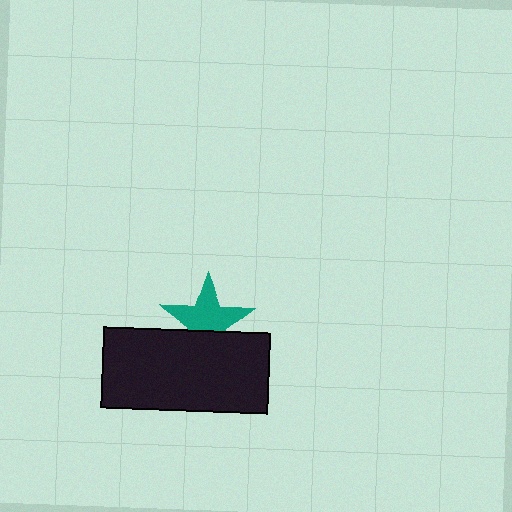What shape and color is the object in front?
The object in front is a black rectangle.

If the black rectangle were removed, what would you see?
You would see the complete teal star.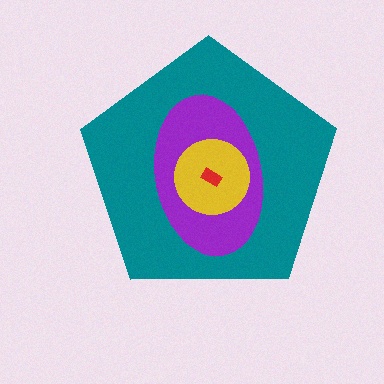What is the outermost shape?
The teal pentagon.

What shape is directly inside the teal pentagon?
The purple ellipse.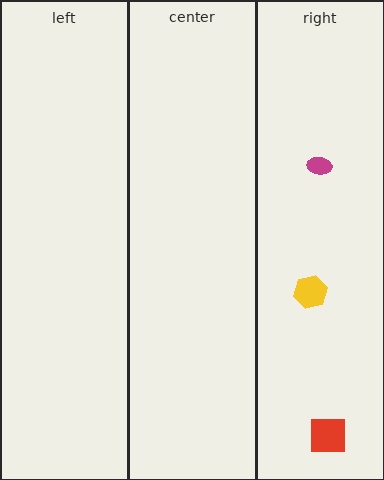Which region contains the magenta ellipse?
The right region.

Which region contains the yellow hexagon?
The right region.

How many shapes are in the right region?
3.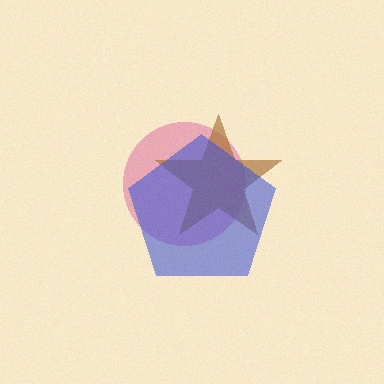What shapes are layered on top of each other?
The layered shapes are: a pink circle, a brown star, a blue pentagon.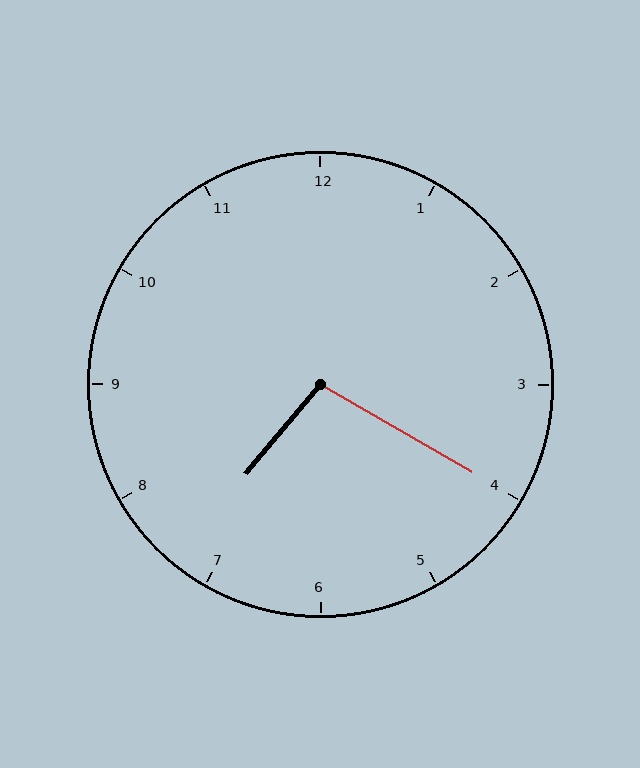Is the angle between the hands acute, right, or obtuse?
It is obtuse.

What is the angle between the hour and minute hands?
Approximately 100 degrees.